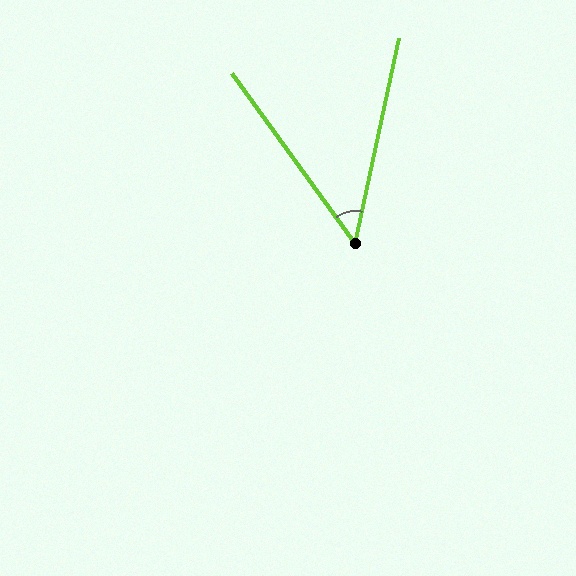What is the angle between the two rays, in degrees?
Approximately 48 degrees.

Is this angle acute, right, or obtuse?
It is acute.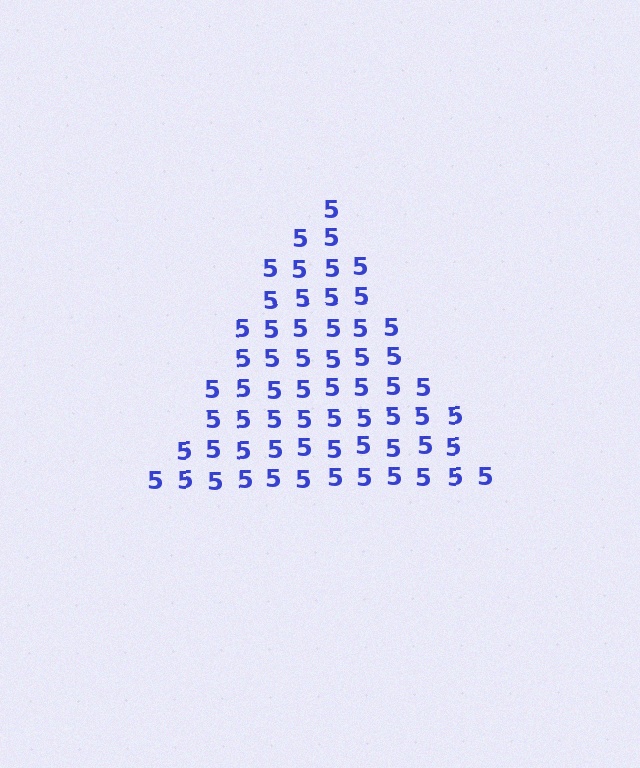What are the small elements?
The small elements are digit 5's.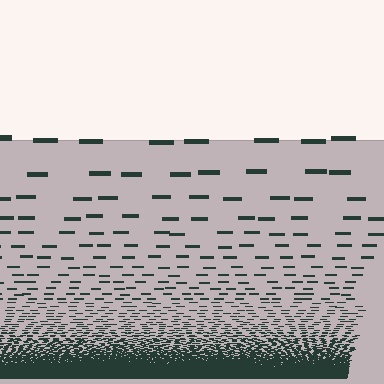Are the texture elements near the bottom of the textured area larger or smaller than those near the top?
Smaller. The gradient is inverted — elements near the bottom are smaller and denser.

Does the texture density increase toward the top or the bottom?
Density increases toward the bottom.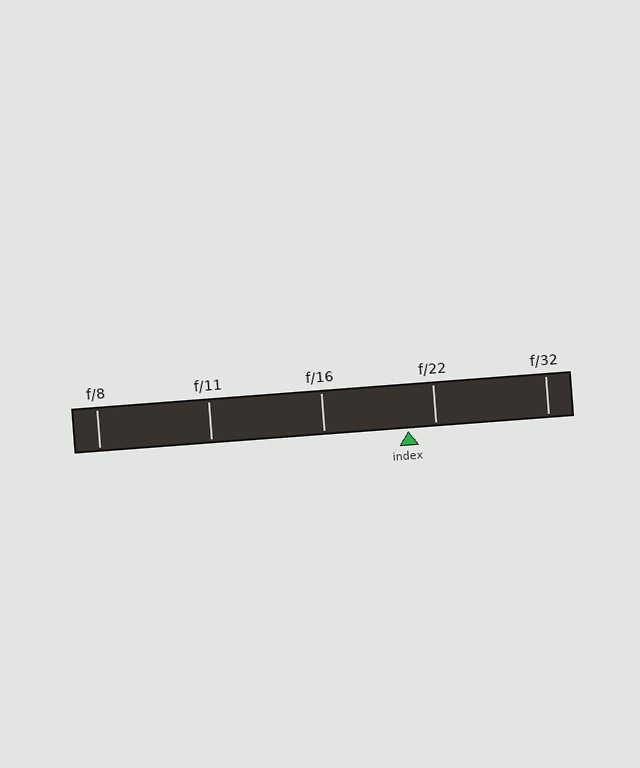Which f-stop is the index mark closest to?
The index mark is closest to f/22.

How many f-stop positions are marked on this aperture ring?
There are 5 f-stop positions marked.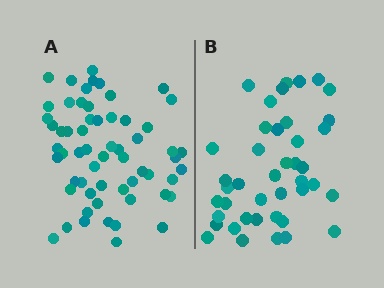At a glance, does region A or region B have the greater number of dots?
Region A (the left region) has more dots.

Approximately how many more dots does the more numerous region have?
Region A has approximately 20 more dots than region B.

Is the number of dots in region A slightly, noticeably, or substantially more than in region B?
Region A has noticeably more, but not dramatically so. The ratio is roughly 1.4 to 1.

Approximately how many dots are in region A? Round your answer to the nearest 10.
About 60 dots.